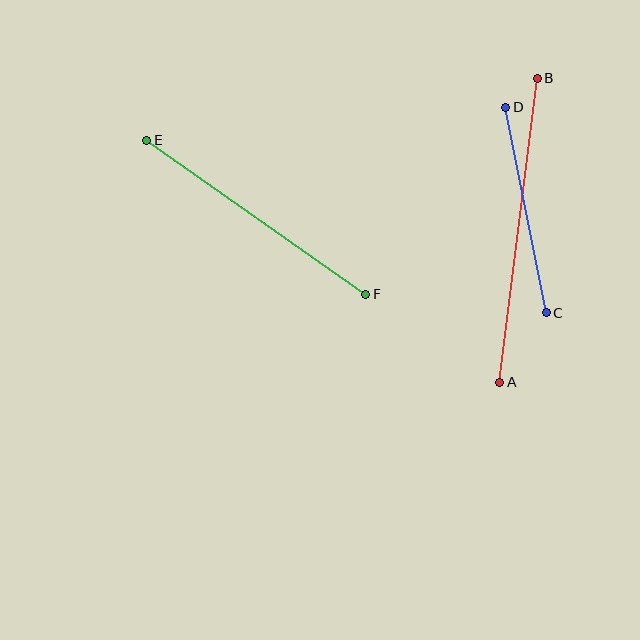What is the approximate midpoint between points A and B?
The midpoint is at approximately (518, 230) pixels.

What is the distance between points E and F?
The distance is approximately 268 pixels.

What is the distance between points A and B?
The distance is approximately 306 pixels.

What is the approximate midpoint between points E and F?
The midpoint is at approximately (256, 217) pixels.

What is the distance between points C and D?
The distance is approximately 209 pixels.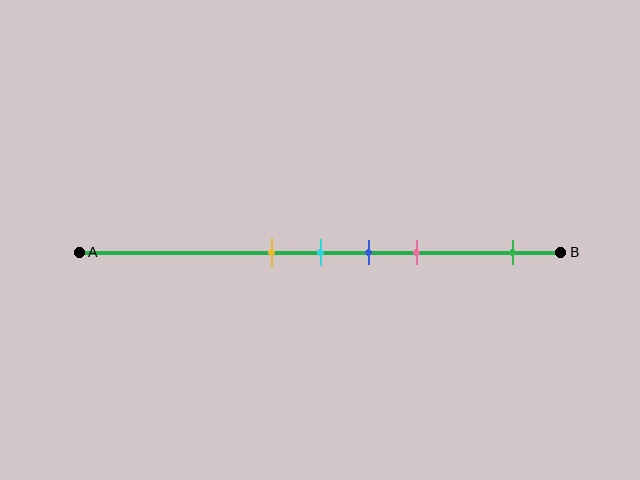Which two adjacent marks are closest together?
The yellow and cyan marks are the closest adjacent pair.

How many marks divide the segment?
There are 5 marks dividing the segment.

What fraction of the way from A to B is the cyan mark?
The cyan mark is approximately 50% (0.5) of the way from A to B.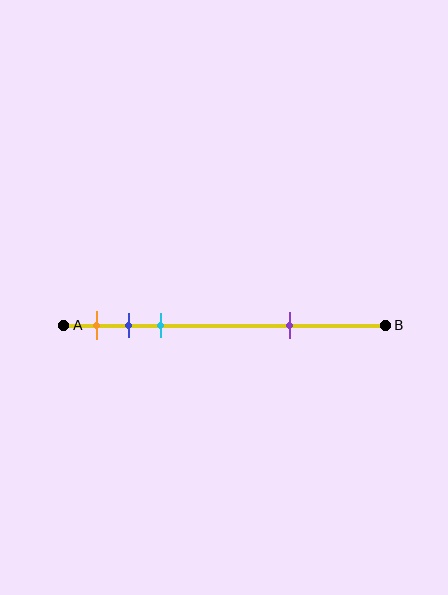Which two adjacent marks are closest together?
The blue and cyan marks are the closest adjacent pair.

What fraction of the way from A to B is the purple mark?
The purple mark is approximately 70% (0.7) of the way from A to B.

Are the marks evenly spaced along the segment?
No, the marks are not evenly spaced.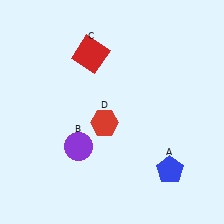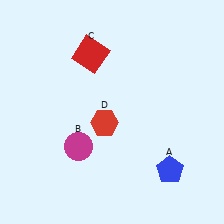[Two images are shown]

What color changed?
The circle (B) changed from purple in Image 1 to magenta in Image 2.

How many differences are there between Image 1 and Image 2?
There is 1 difference between the two images.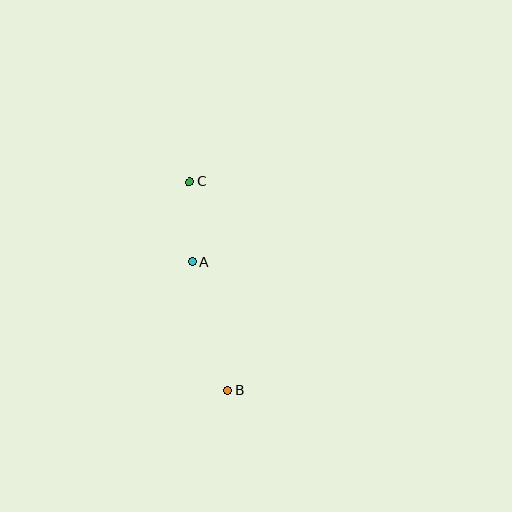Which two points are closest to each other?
Points A and C are closest to each other.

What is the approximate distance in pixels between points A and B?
The distance between A and B is approximately 133 pixels.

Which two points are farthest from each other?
Points B and C are farthest from each other.